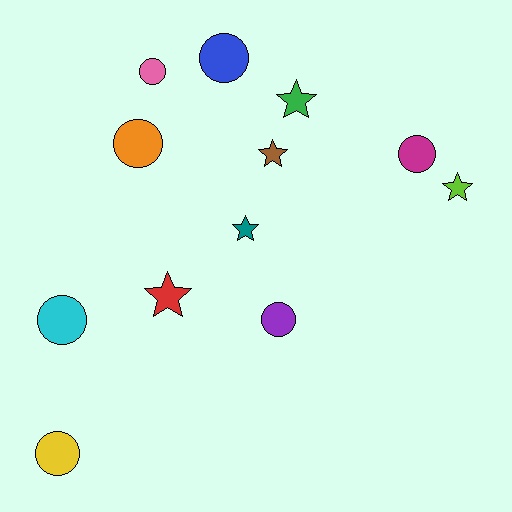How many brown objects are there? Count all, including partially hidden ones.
There is 1 brown object.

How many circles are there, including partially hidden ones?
There are 7 circles.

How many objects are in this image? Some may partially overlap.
There are 12 objects.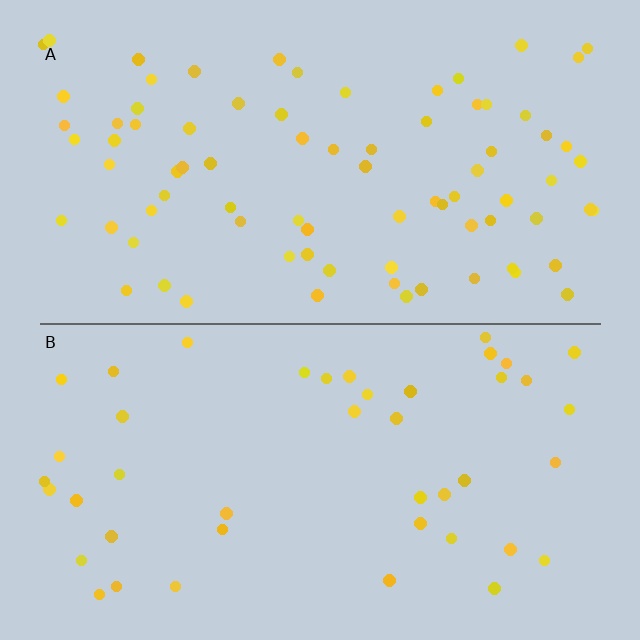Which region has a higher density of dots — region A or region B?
A (the top).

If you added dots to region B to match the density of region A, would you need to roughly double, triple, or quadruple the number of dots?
Approximately double.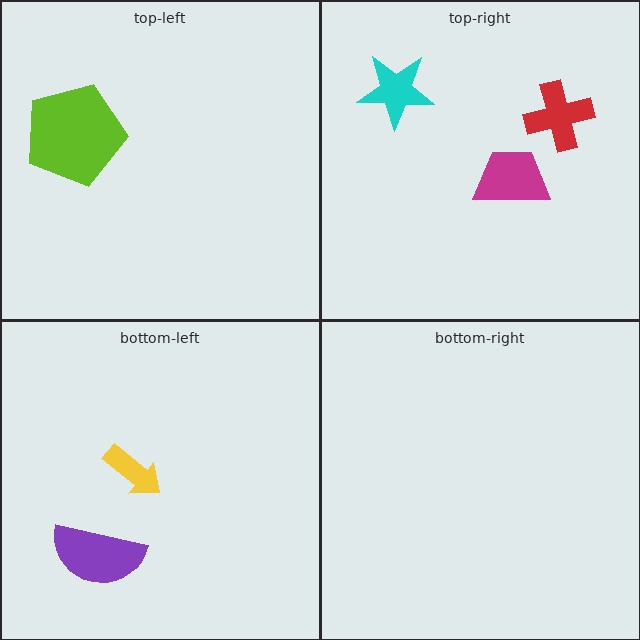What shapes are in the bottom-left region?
The purple semicircle, the yellow arrow.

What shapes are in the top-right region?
The cyan star, the magenta trapezoid, the red cross.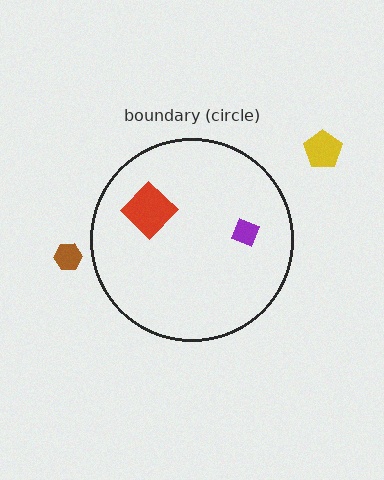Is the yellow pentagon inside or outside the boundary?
Outside.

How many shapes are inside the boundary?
2 inside, 2 outside.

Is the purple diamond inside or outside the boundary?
Inside.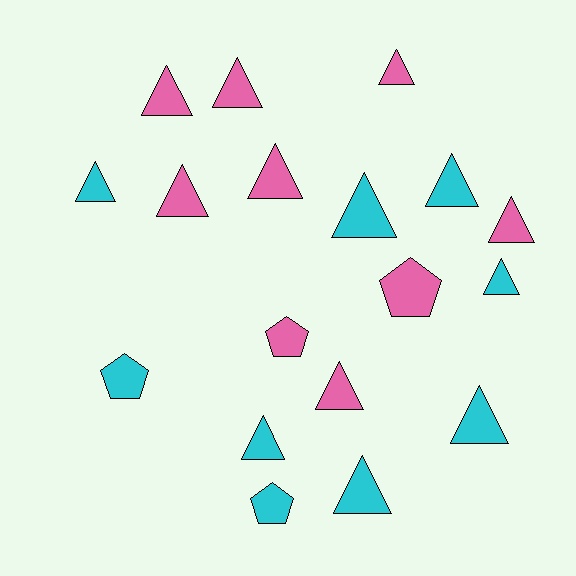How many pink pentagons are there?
There are 2 pink pentagons.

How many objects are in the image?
There are 18 objects.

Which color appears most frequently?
Pink, with 9 objects.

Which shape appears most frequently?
Triangle, with 14 objects.